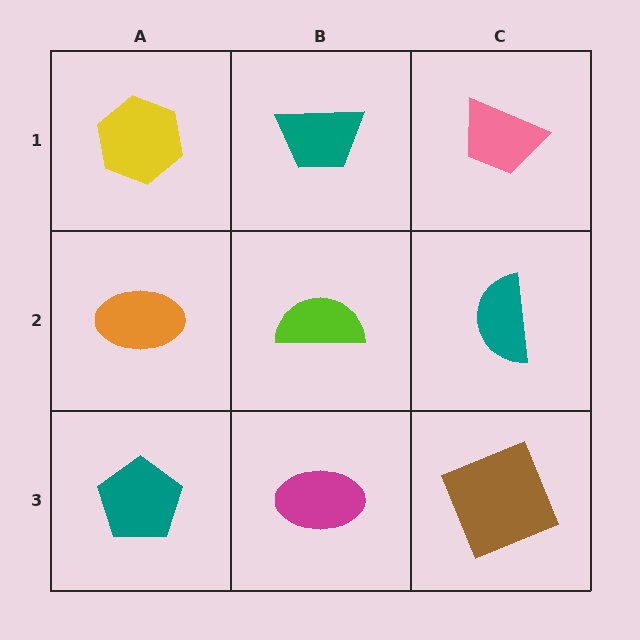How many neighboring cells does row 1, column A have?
2.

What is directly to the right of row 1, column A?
A teal trapezoid.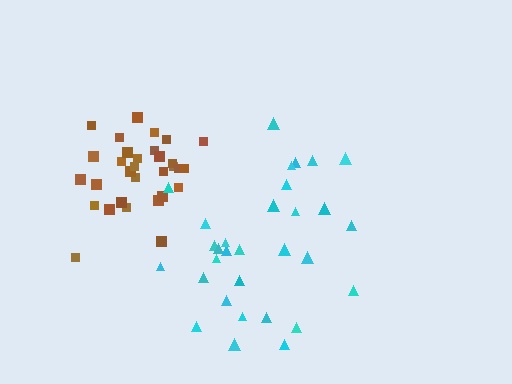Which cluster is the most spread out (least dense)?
Cyan.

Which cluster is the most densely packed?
Brown.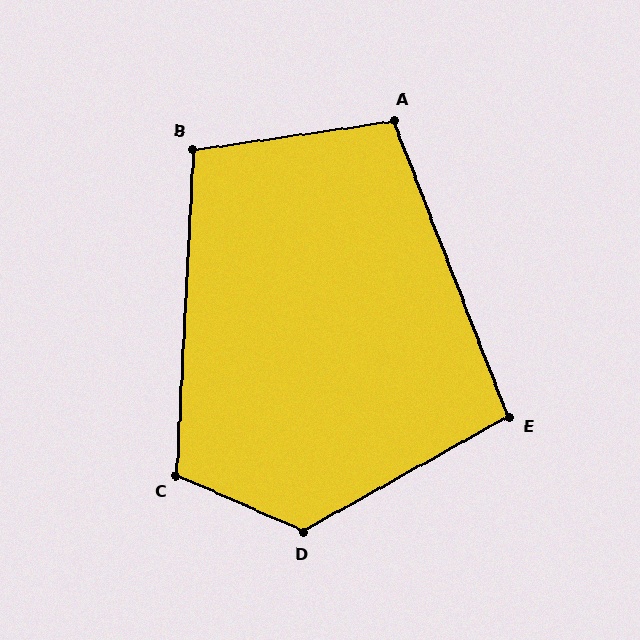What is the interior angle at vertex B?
Approximately 101 degrees (obtuse).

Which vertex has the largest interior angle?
D, at approximately 127 degrees.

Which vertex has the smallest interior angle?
E, at approximately 98 degrees.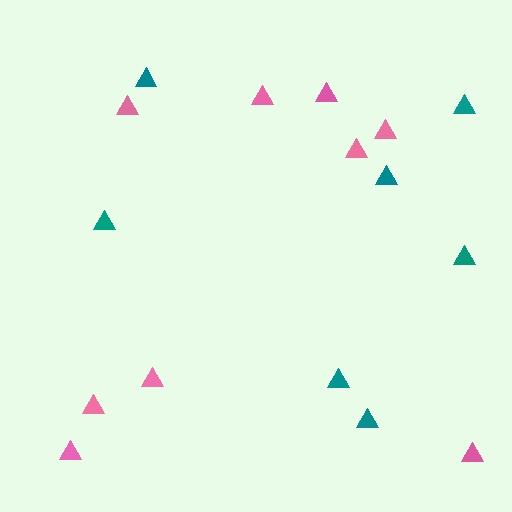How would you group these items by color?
There are 2 groups: one group of pink triangles (9) and one group of teal triangles (7).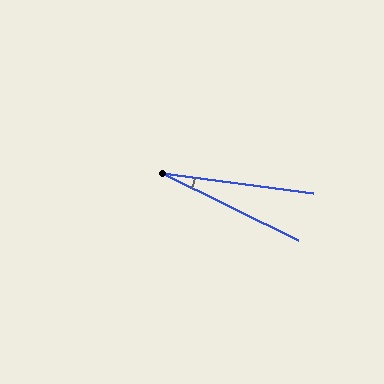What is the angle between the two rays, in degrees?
Approximately 19 degrees.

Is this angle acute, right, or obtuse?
It is acute.